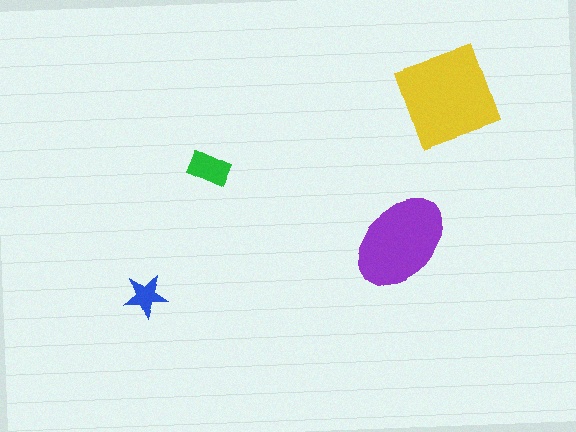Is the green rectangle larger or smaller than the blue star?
Larger.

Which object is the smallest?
The blue star.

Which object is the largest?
The yellow diamond.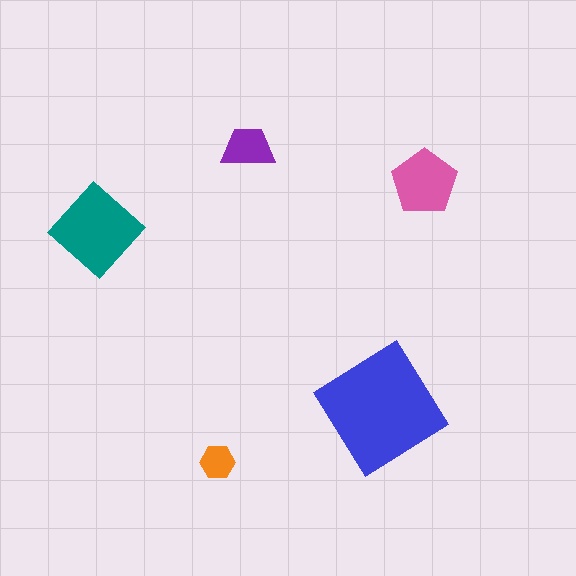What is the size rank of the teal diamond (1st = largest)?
2nd.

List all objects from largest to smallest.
The blue diamond, the teal diamond, the pink pentagon, the purple trapezoid, the orange hexagon.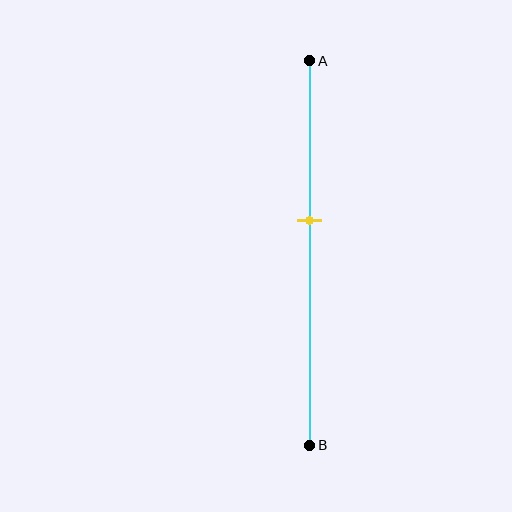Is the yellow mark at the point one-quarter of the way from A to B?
No, the mark is at about 40% from A, not at the 25% one-quarter point.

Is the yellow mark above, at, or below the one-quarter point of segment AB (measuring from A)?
The yellow mark is below the one-quarter point of segment AB.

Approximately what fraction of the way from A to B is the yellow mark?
The yellow mark is approximately 40% of the way from A to B.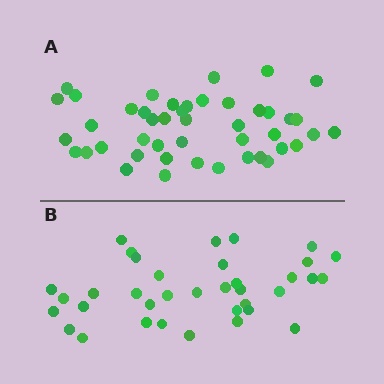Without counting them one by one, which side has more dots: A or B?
Region A (the top region) has more dots.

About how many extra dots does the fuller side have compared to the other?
Region A has roughly 8 or so more dots than region B.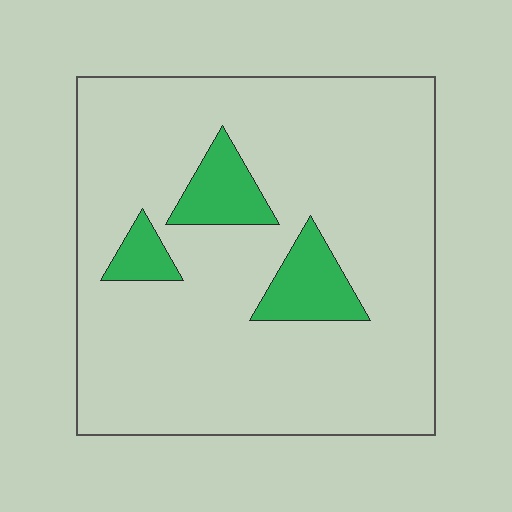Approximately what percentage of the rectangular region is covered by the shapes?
Approximately 10%.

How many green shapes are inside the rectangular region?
3.